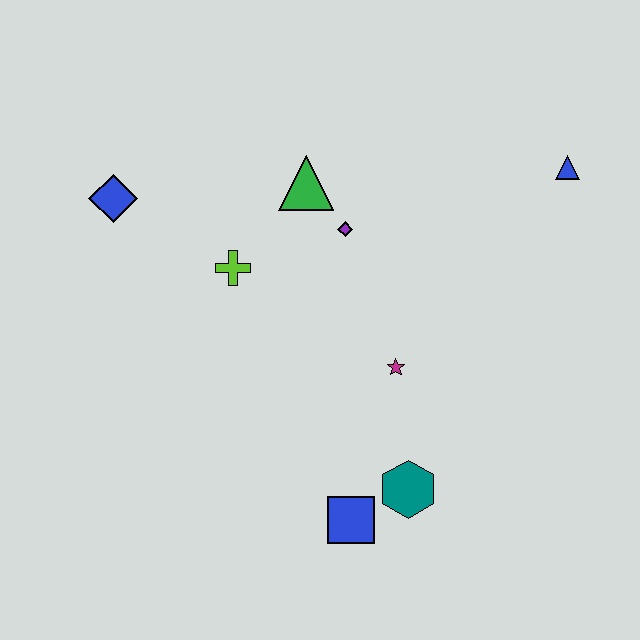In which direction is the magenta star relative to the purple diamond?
The magenta star is below the purple diamond.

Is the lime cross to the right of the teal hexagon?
No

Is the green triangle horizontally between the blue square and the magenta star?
No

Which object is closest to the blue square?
The teal hexagon is closest to the blue square.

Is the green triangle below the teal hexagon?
No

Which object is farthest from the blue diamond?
The blue triangle is farthest from the blue diamond.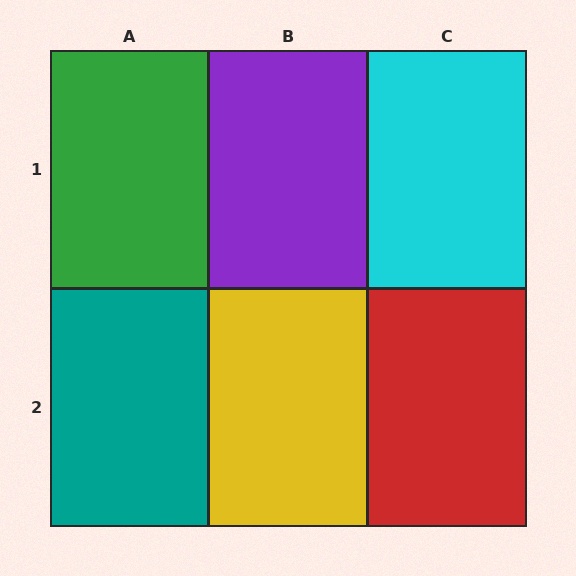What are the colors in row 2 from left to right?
Teal, yellow, red.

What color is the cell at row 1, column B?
Purple.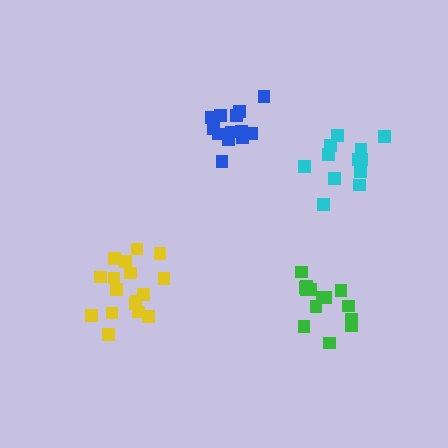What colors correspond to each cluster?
The clusters are colored: green, yellow, cyan, blue.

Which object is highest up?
The blue cluster is topmost.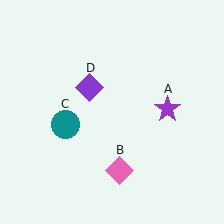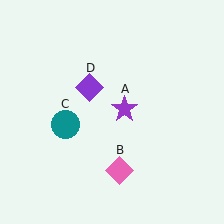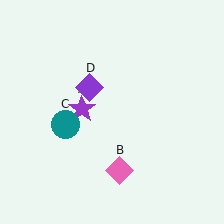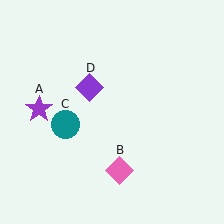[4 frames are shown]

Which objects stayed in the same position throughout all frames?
Pink diamond (object B) and teal circle (object C) and purple diamond (object D) remained stationary.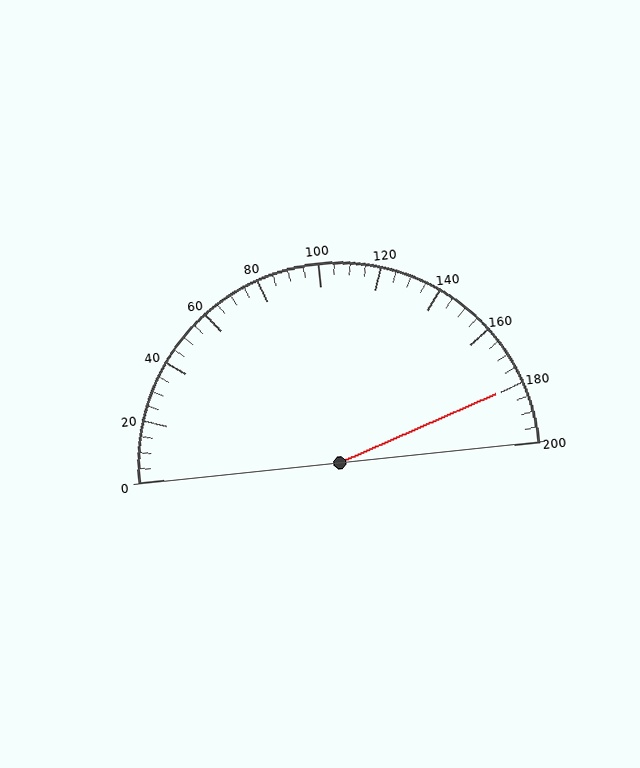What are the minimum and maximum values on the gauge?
The gauge ranges from 0 to 200.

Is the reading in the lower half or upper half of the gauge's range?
The reading is in the upper half of the range (0 to 200).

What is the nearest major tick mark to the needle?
The nearest major tick mark is 180.